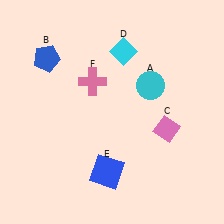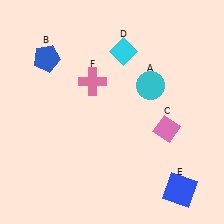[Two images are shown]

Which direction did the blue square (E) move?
The blue square (E) moved right.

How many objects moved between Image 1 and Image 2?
1 object moved between the two images.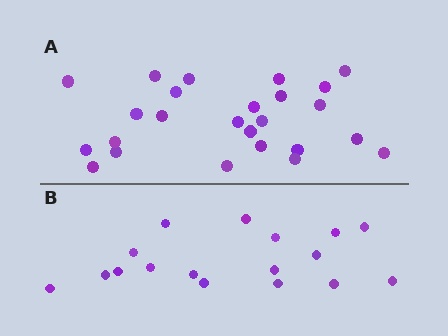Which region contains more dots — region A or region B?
Region A (the top region) has more dots.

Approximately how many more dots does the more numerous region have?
Region A has roughly 8 or so more dots than region B.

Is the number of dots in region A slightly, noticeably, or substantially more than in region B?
Region A has substantially more. The ratio is roughly 1.5 to 1.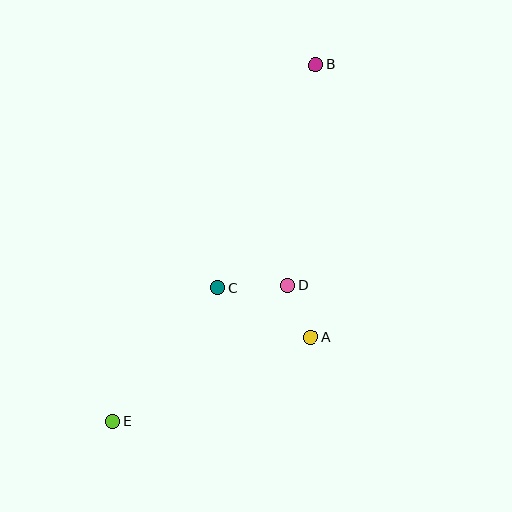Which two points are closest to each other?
Points A and D are closest to each other.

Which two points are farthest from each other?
Points B and E are farthest from each other.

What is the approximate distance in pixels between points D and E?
The distance between D and E is approximately 221 pixels.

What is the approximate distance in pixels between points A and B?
The distance between A and B is approximately 272 pixels.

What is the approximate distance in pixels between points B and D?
The distance between B and D is approximately 223 pixels.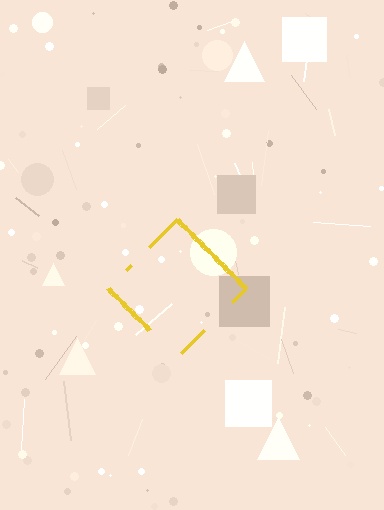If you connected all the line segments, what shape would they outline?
They would outline a diamond.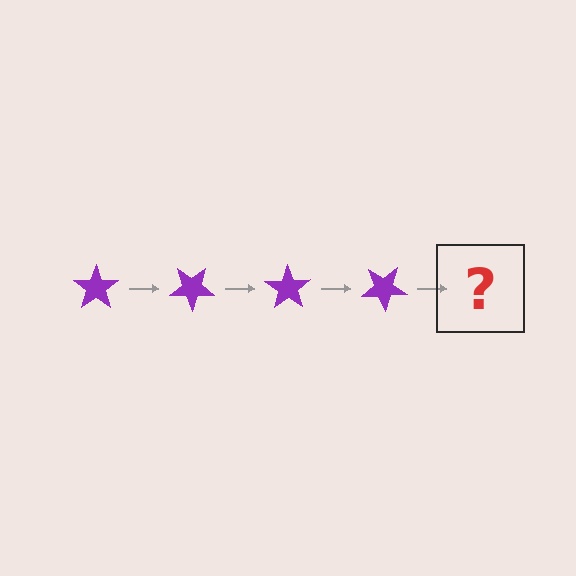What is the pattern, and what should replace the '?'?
The pattern is that the star rotates 35 degrees each step. The '?' should be a purple star rotated 140 degrees.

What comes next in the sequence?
The next element should be a purple star rotated 140 degrees.